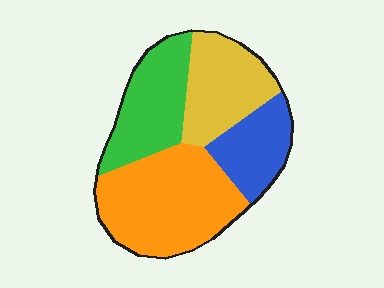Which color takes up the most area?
Orange, at roughly 40%.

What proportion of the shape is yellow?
Yellow covers 23% of the shape.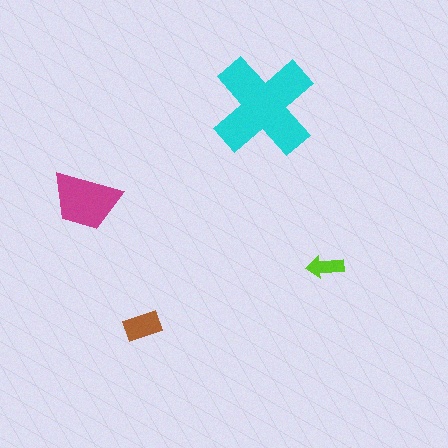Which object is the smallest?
The lime arrow.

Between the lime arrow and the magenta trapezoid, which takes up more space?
The magenta trapezoid.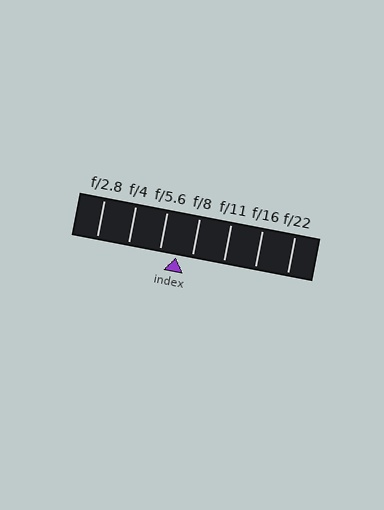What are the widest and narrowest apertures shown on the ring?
The widest aperture shown is f/2.8 and the narrowest is f/22.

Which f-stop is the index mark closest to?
The index mark is closest to f/8.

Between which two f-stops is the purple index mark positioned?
The index mark is between f/5.6 and f/8.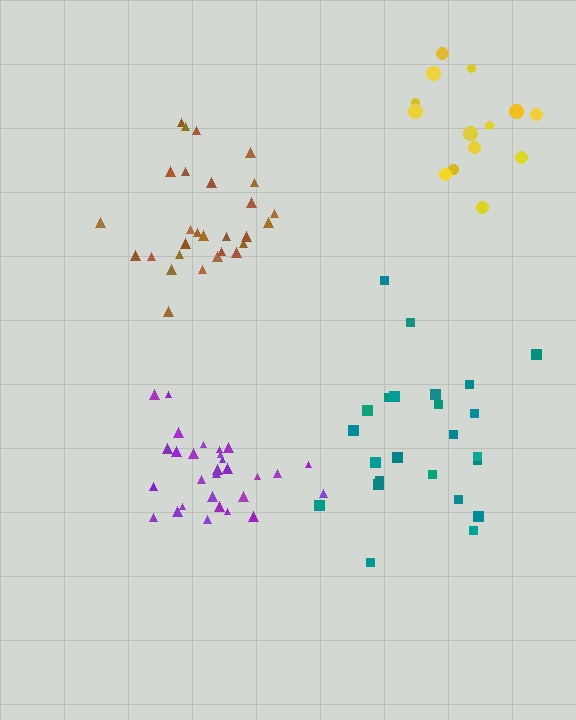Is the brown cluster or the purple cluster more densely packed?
Brown.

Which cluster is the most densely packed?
Brown.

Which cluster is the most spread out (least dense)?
Teal.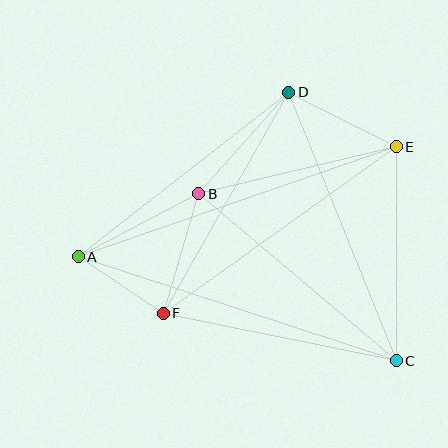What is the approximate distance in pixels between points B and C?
The distance between B and C is approximately 259 pixels.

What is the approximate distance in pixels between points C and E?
The distance between C and E is approximately 214 pixels.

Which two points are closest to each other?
Points A and F are closest to each other.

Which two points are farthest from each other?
Points A and E are farthest from each other.